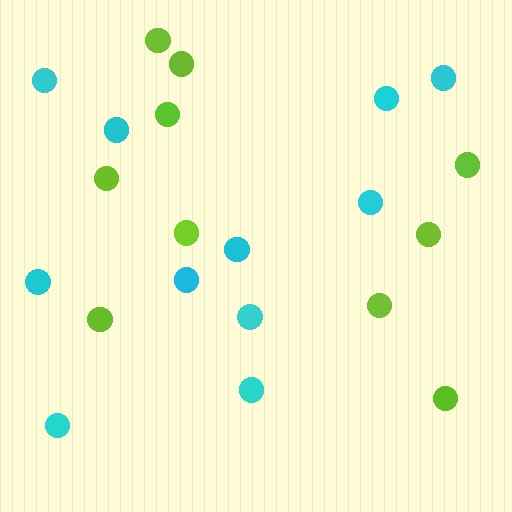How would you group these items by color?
There are 2 groups: one group of lime circles (10) and one group of cyan circles (11).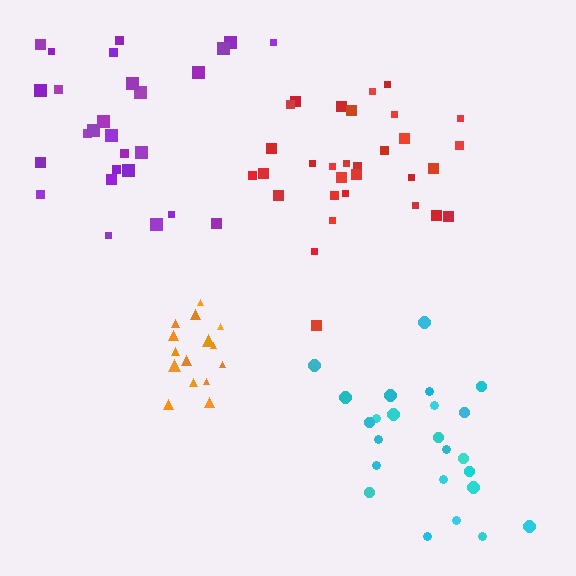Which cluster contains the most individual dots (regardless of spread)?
Red (31).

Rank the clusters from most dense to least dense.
orange, red, purple, cyan.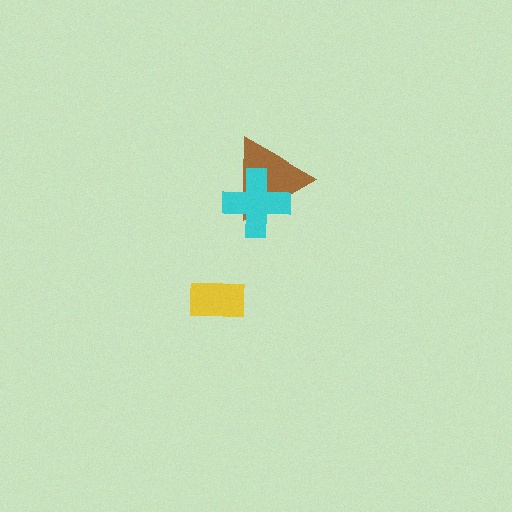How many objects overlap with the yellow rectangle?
0 objects overlap with the yellow rectangle.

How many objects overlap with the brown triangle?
1 object overlaps with the brown triangle.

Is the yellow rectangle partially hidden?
No, no other shape covers it.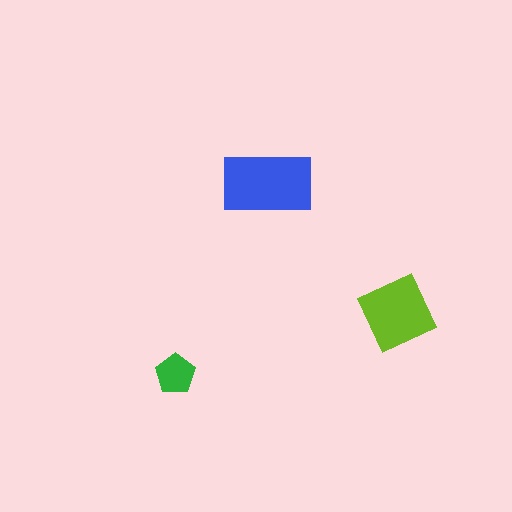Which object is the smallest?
The green pentagon.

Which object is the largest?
The blue rectangle.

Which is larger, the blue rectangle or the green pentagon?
The blue rectangle.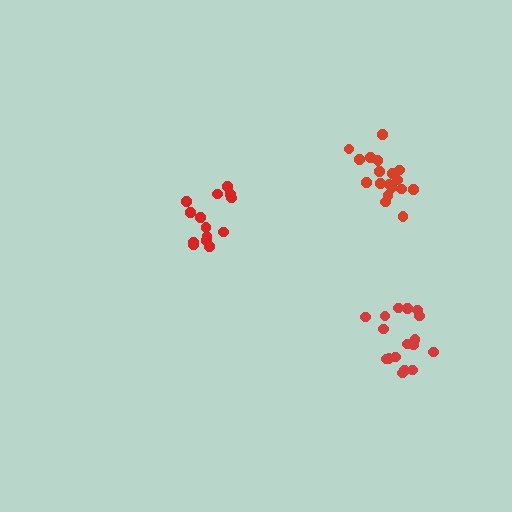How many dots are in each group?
Group 1: 18 dots, Group 2: 17 dots, Group 3: 14 dots (49 total).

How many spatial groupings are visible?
There are 3 spatial groupings.